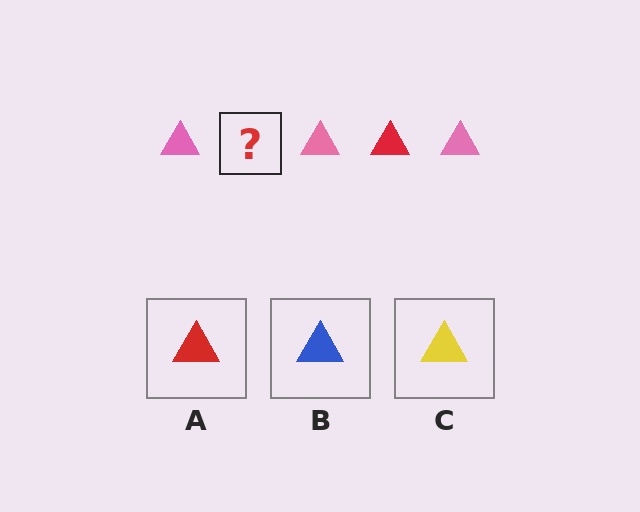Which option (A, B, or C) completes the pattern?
A.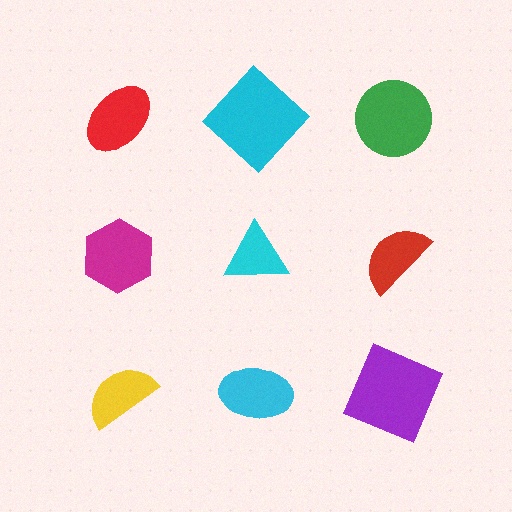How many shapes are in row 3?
3 shapes.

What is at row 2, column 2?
A cyan triangle.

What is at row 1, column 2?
A cyan diamond.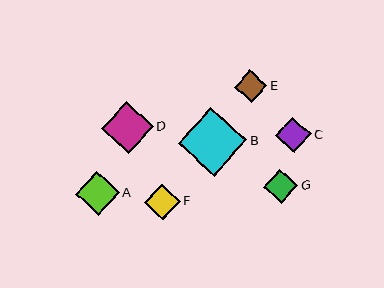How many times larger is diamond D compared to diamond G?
Diamond D is approximately 1.5 times the size of diamond G.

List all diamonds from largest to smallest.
From largest to smallest: B, D, A, F, C, G, E.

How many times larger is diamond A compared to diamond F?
Diamond A is approximately 1.2 times the size of diamond F.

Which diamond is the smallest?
Diamond E is the smallest with a size of approximately 32 pixels.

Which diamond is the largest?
Diamond B is the largest with a size of approximately 68 pixels.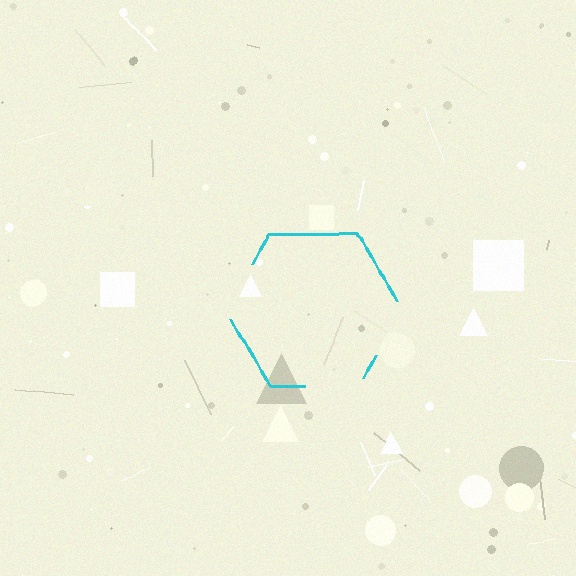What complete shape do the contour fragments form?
The contour fragments form a hexagon.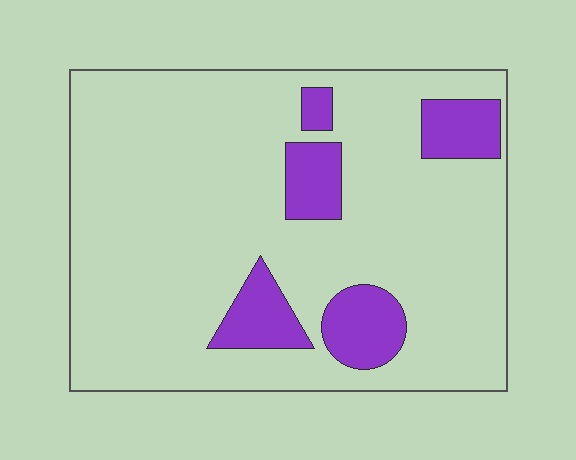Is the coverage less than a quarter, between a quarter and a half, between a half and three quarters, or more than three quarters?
Less than a quarter.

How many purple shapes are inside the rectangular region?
5.